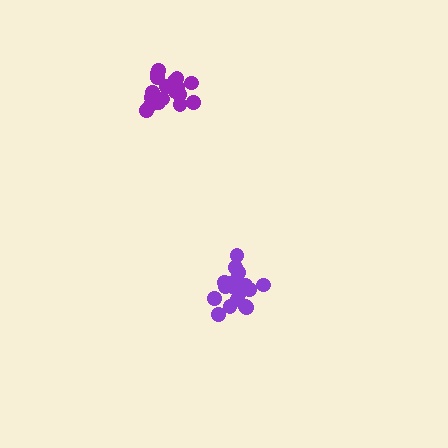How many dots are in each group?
Group 1: 17 dots, Group 2: 19 dots (36 total).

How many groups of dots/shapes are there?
There are 2 groups.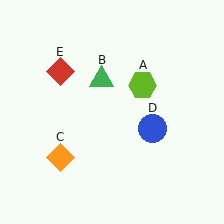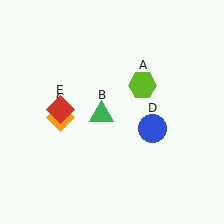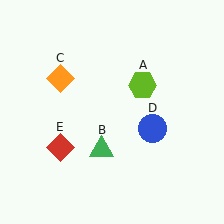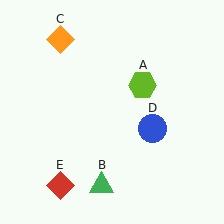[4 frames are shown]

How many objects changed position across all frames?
3 objects changed position: green triangle (object B), orange diamond (object C), red diamond (object E).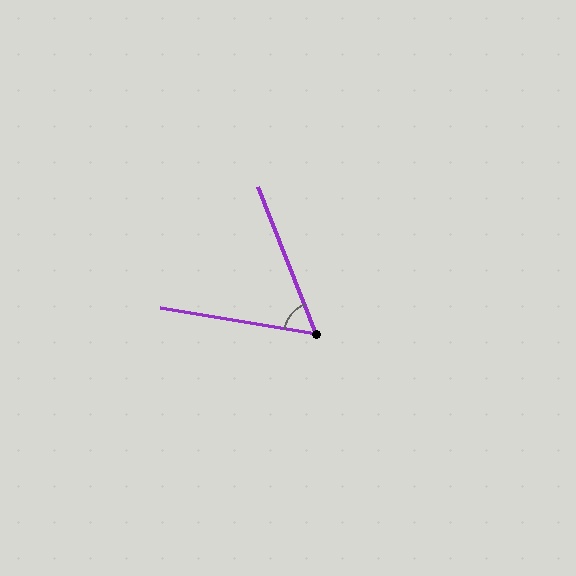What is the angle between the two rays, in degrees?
Approximately 59 degrees.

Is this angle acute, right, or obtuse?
It is acute.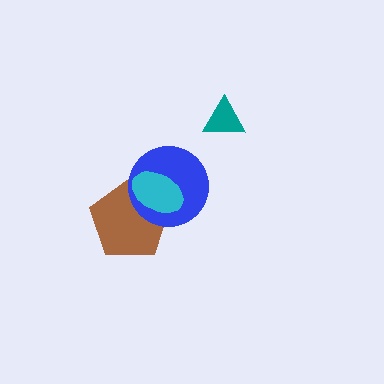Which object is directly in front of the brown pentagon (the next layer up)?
The blue circle is directly in front of the brown pentagon.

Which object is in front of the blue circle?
The cyan ellipse is in front of the blue circle.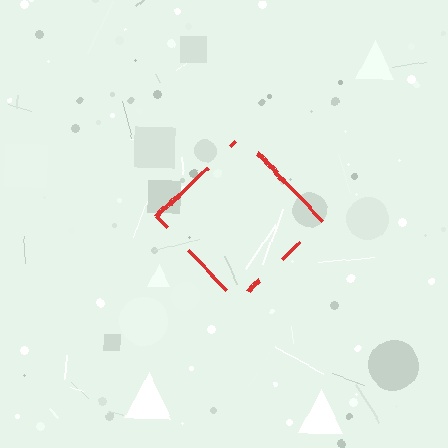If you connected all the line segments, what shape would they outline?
They would outline a diamond.